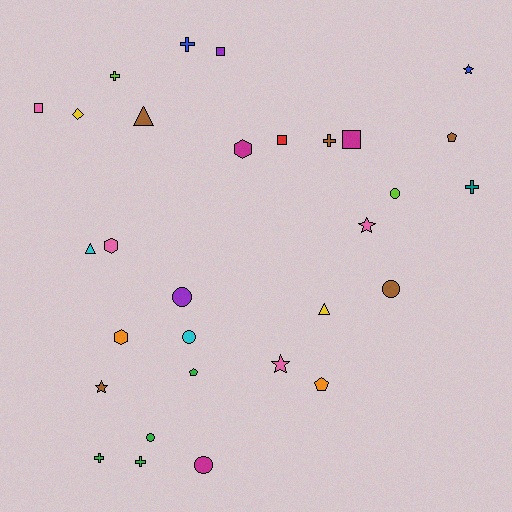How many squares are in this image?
There are 4 squares.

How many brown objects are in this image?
There are 5 brown objects.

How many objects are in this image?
There are 30 objects.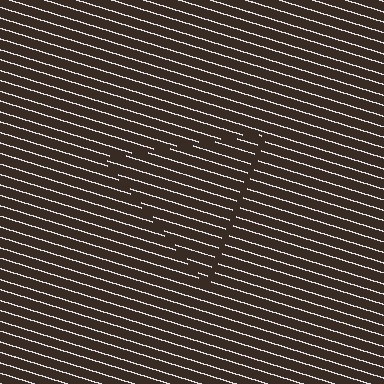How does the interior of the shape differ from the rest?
The interior of the shape contains the same grating, shifted by half a period — the contour is defined by the phase discontinuity where line-ends from the inner and outer gratings abut.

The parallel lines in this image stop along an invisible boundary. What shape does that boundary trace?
An illusory triangle. The interior of the shape contains the same grating, shifted by half a period — the contour is defined by the phase discontinuity where line-ends from the inner and outer gratings abut.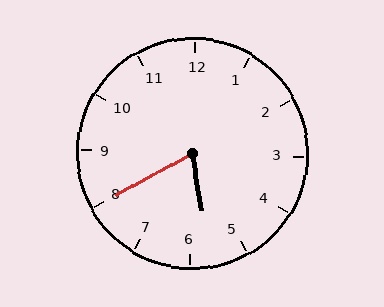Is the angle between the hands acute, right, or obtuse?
It is acute.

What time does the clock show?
5:40.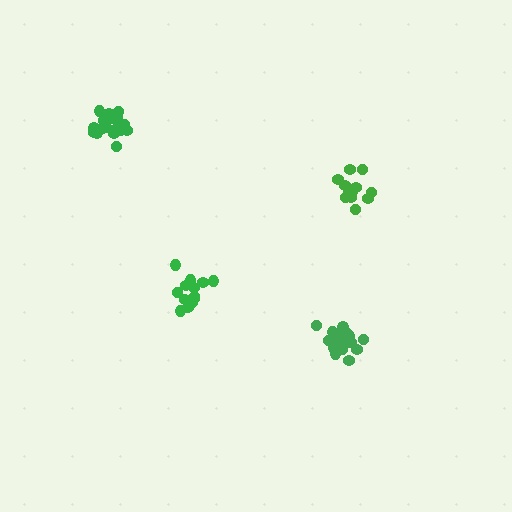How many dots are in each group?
Group 1: 19 dots, Group 2: 13 dots, Group 3: 13 dots, Group 4: 19 dots (64 total).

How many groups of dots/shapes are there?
There are 4 groups.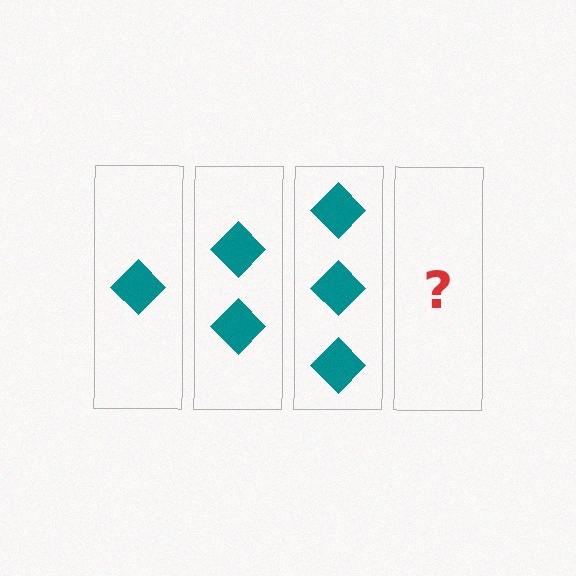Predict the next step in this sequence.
The next step is 4 diamonds.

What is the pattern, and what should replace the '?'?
The pattern is that each step adds one more diamond. The '?' should be 4 diamonds.